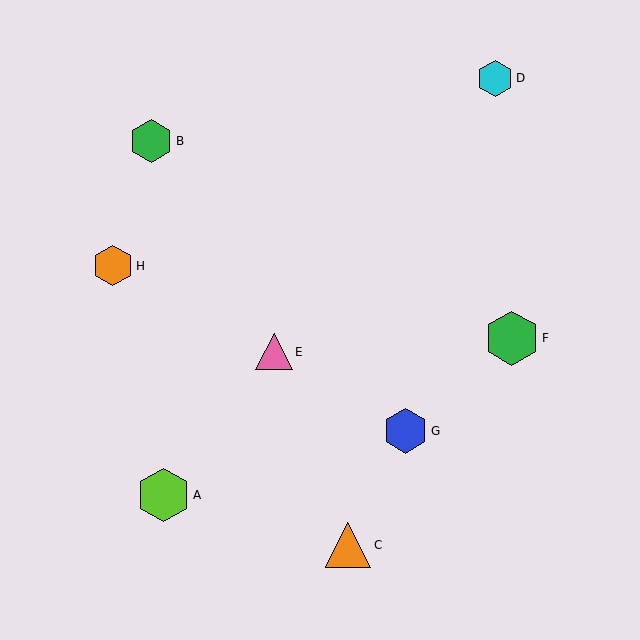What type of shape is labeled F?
Shape F is a green hexagon.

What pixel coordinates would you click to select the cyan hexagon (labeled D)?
Click at (495, 78) to select the cyan hexagon D.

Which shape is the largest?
The green hexagon (labeled F) is the largest.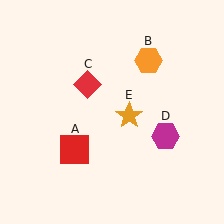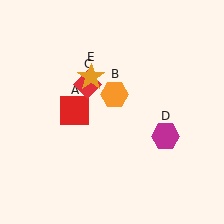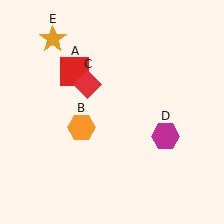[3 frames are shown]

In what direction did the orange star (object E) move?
The orange star (object E) moved up and to the left.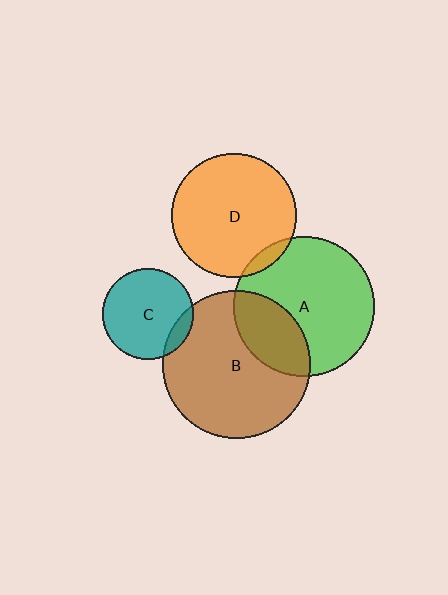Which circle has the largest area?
Circle B (brown).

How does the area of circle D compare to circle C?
Approximately 1.9 times.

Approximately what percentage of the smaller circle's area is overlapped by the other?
Approximately 5%.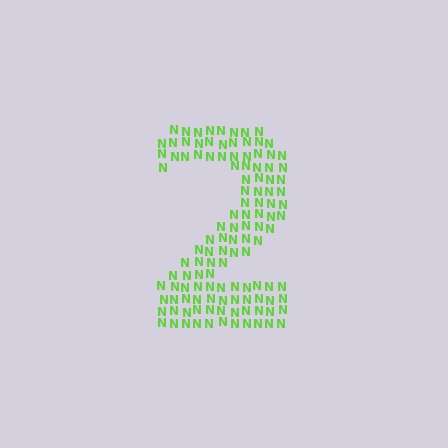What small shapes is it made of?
It is made of small letter N's.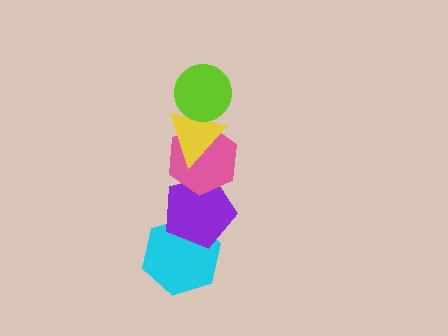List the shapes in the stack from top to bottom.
From top to bottom: the lime circle, the yellow triangle, the pink hexagon, the purple pentagon, the cyan hexagon.